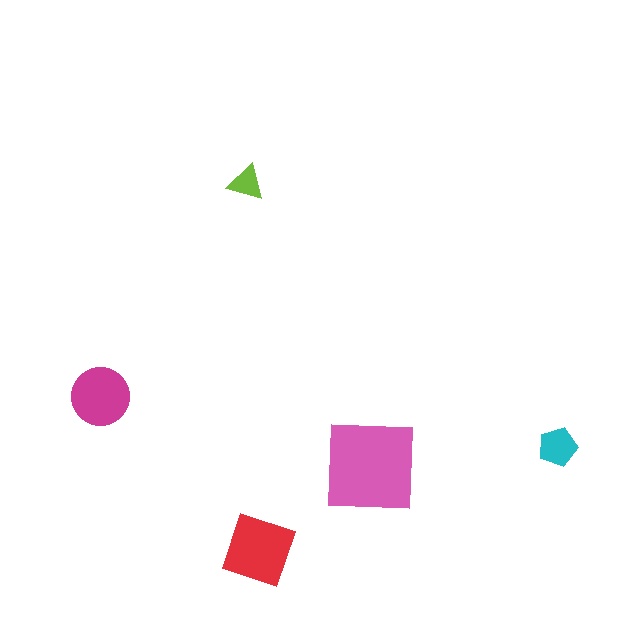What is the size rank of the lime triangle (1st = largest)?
5th.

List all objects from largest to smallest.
The pink square, the red square, the magenta circle, the cyan pentagon, the lime triangle.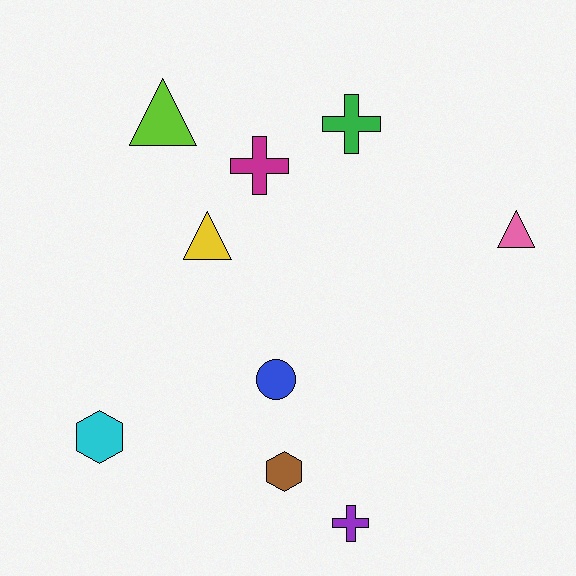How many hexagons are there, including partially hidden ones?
There are 2 hexagons.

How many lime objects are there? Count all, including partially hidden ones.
There is 1 lime object.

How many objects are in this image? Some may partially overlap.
There are 9 objects.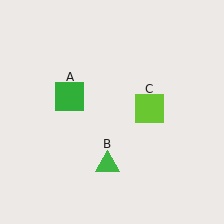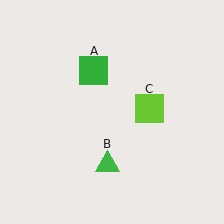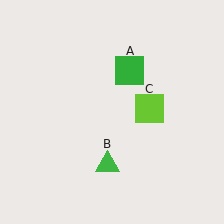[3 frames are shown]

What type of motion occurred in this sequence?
The green square (object A) rotated clockwise around the center of the scene.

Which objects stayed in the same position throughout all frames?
Green triangle (object B) and lime square (object C) remained stationary.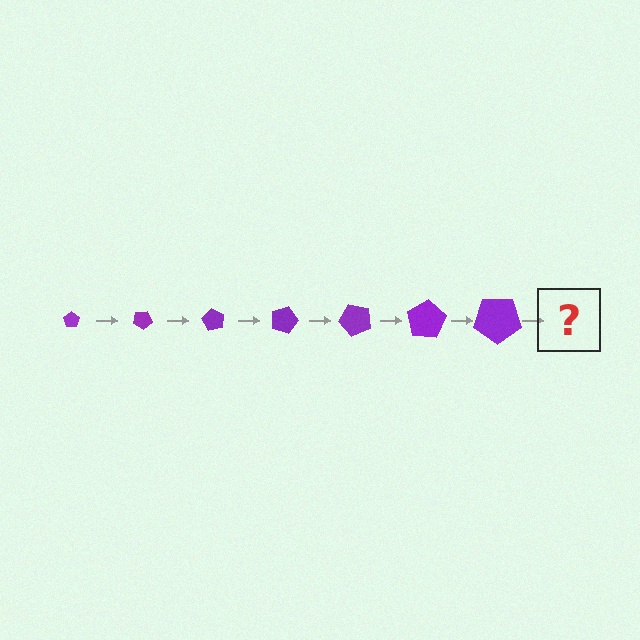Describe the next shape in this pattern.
It should be a pentagon, larger than the previous one and rotated 210 degrees from the start.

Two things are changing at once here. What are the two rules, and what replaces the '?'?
The two rules are that the pentagon grows larger each step and it rotates 30 degrees each step. The '?' should be a pentagon, larger than the previous one and rotated 210 degrees from the start.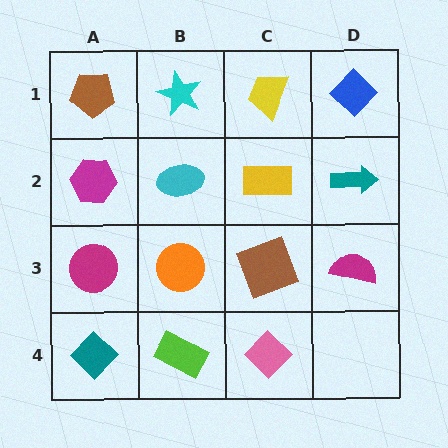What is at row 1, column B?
A cyan star.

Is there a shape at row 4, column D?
No, that cell is empty.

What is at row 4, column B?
A lime rectangle.